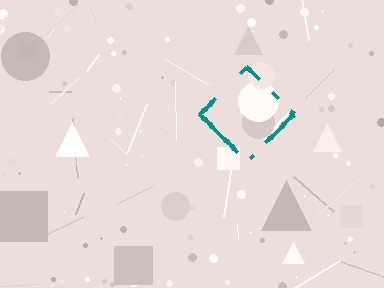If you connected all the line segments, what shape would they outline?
They would outline a diamond.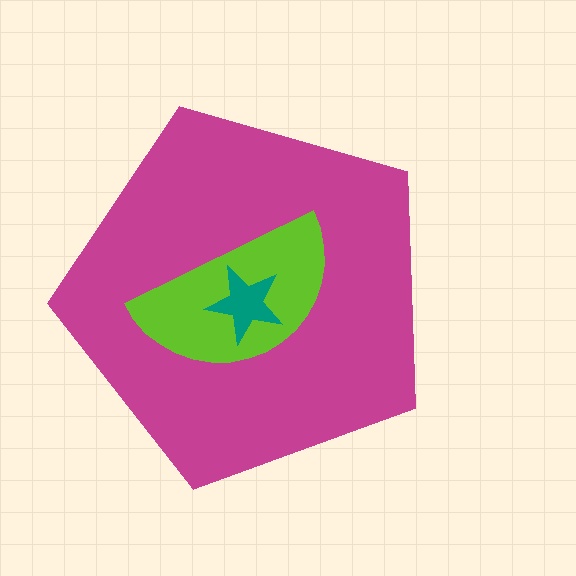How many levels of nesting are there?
3.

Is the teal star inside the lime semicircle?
Yes.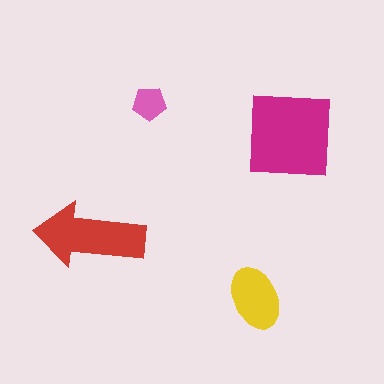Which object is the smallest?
The pink pentagon.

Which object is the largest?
The magenta square.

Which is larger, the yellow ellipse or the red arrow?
The red arrow.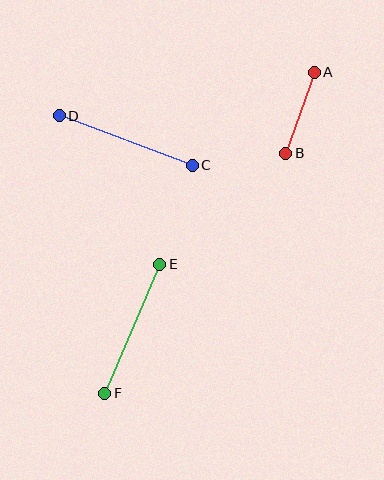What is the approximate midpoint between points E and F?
The midpoint is at approximately (132, 329) pixels.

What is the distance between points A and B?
The distance is approximately 86 pixels.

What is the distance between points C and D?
The distance is approximately 142 pixels.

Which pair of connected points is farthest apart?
Points C and D are farthest apart.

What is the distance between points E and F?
The distance is approximately 140 pixels.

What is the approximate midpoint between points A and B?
The midpoint is at approximately (300, 113) pixels.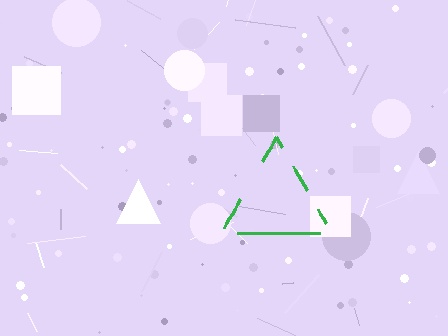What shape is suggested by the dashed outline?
The dashed outline suggests a triangle.